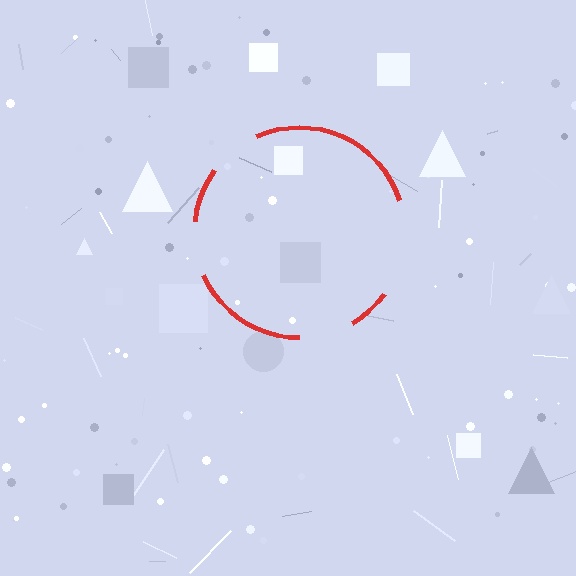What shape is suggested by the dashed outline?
The dashed outline suggests a circle.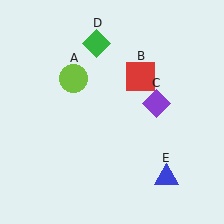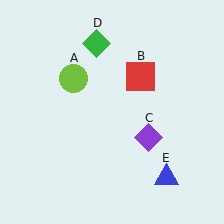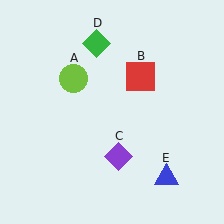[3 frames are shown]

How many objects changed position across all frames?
1 object changed position: purple diamond (object C).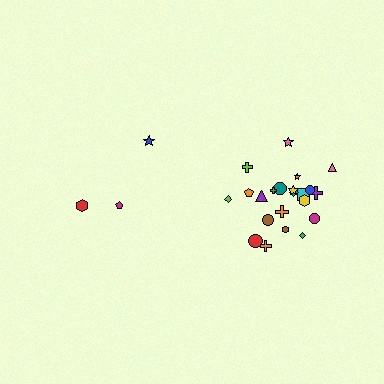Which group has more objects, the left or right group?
The right group.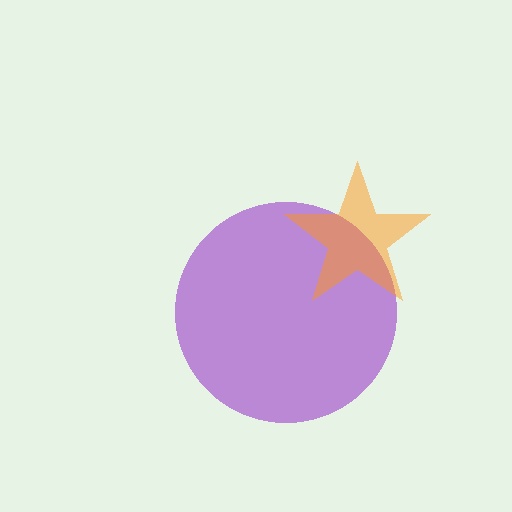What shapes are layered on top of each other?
The layered shapes are: a purple circle, an orange star.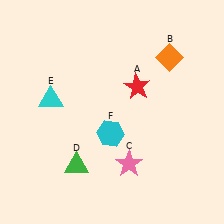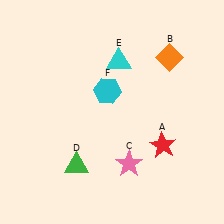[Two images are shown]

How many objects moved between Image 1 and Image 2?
3 objects moved between the two images.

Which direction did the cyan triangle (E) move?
The cyan triangle (E) moved right.